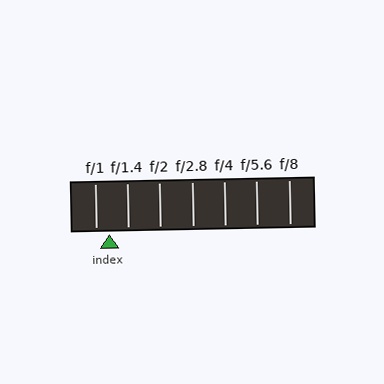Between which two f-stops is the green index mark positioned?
The index mark is between f/1 and f/1.4.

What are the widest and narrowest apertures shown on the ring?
The widest aperture shown is f/1 and the narrowest is f/8.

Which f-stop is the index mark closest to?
The index mark is closest to f/1.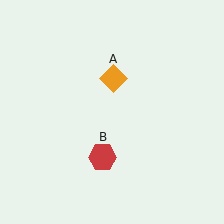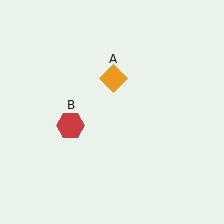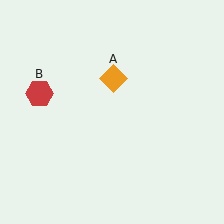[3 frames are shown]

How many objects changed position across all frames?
1 object changed position: red hexagon (object B).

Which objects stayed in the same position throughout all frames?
Orange diamond (object A) remained stationary.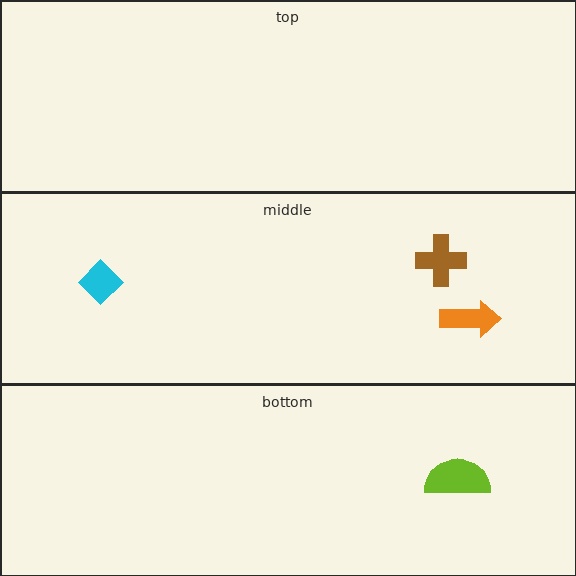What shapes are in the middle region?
The orange arrow, the brown cross, the cyan diamond.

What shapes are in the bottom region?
The lime semicircle.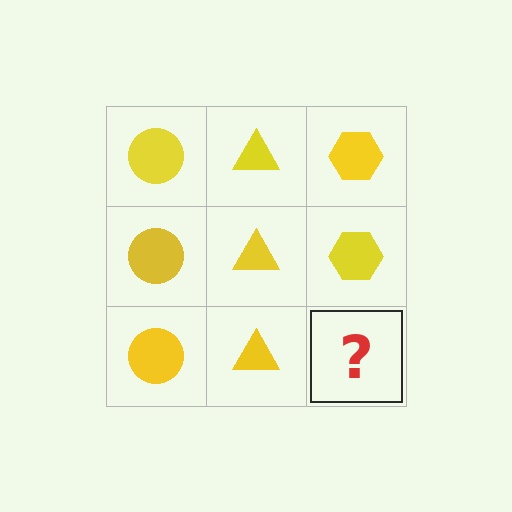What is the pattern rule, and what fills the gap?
The rule is that each column has a consistent shape. The gap should be filled with a yellow hexagon.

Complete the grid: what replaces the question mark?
The question mark should be replaced with a yellow hexagon.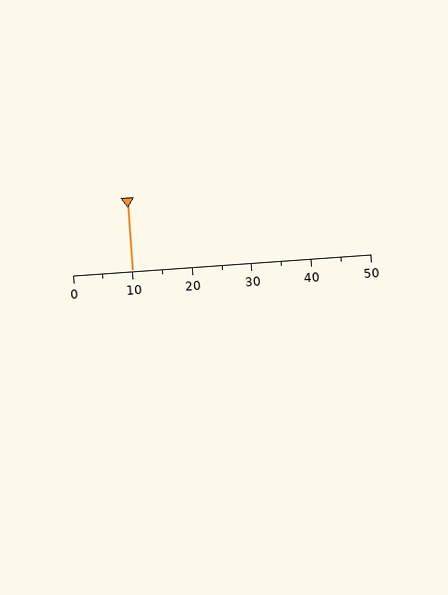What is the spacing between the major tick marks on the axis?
The major ticks are spaced 10 apart.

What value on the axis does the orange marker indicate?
The marker indicates approximately 10.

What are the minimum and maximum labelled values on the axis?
The axis runs from 0 to 50.